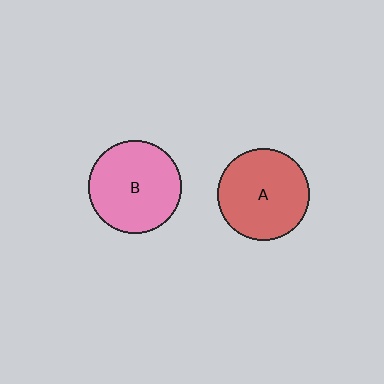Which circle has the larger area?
Circle B (pink).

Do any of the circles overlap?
No, none of the circles overlap.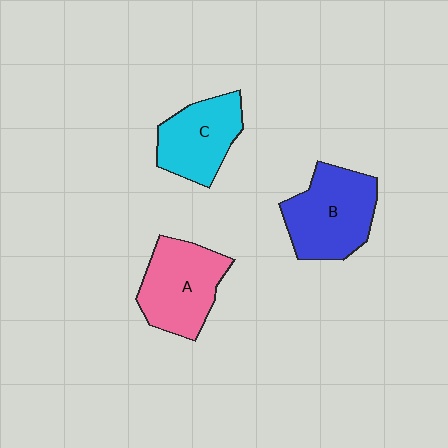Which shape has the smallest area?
Shape C (cyan).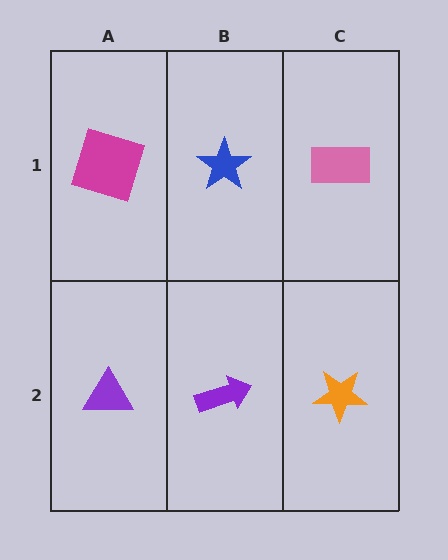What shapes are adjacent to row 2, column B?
A blue star (row 1, column B), a purple triangle (row 2, column A), an orange star (row 2, column C).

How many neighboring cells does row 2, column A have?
2.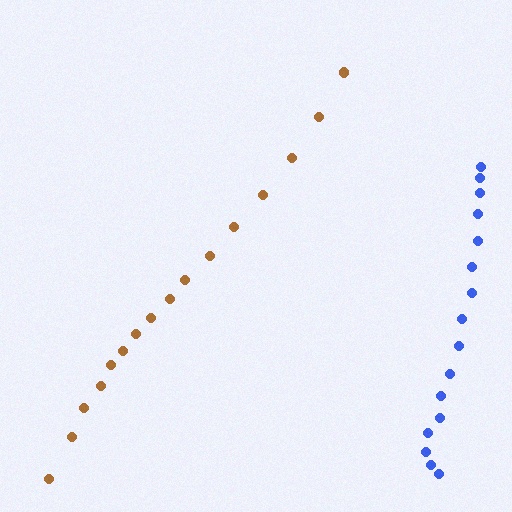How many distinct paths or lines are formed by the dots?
There are 2 distinct paths.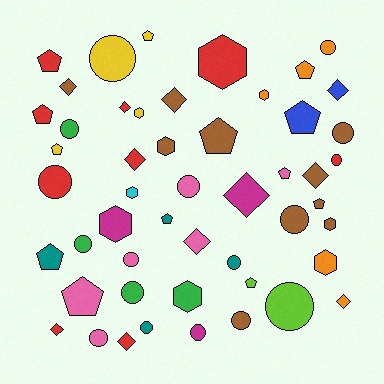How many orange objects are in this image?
There are 5 orange objects.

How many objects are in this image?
There are 50 objects.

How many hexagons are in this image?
There are 9 hexagons.